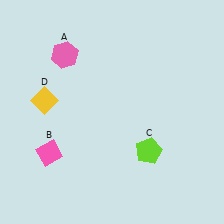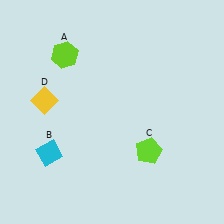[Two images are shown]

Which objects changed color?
A changed from pink to lime. B changed from pink to cyan.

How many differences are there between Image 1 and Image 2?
There are 2 differences between the two images.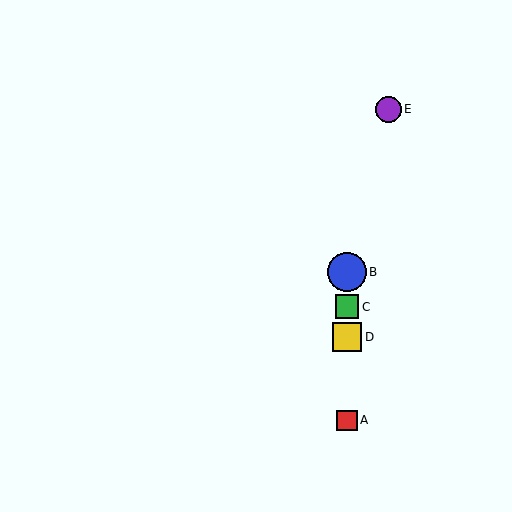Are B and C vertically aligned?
Yes, both are at x≈347.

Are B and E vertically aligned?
No, B is at x≈347 and E is at x≈388.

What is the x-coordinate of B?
Object B is at x≈347.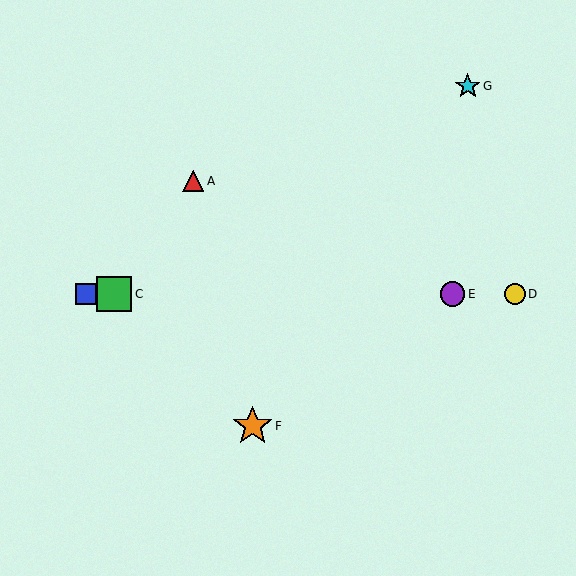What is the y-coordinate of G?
Object G is at y≈86.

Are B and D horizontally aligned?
Yes, both are at y≈294.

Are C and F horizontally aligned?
No, C is at y≈294 and F is at y≈426.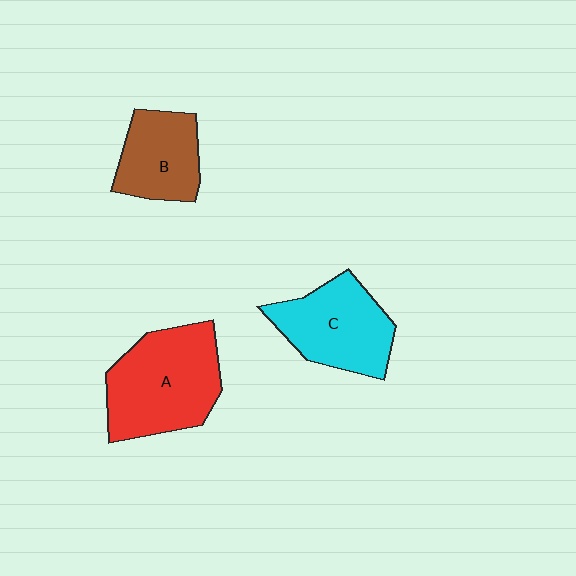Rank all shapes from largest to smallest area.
From largest to smallest: A (red), C (cyan), B (brown).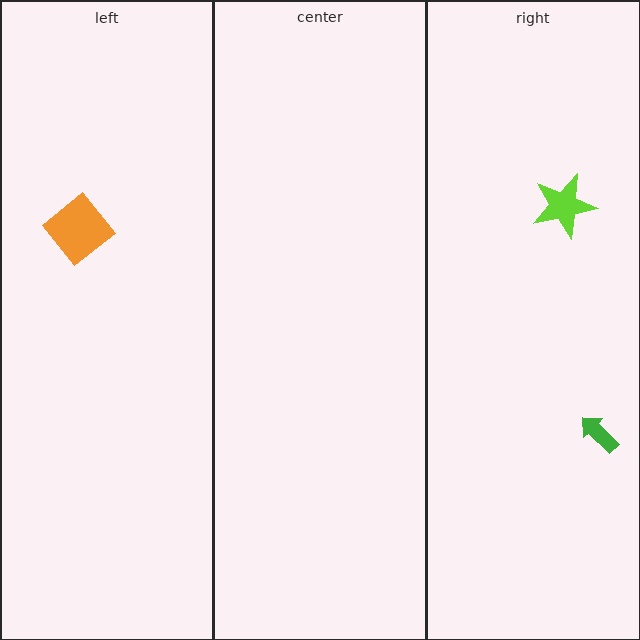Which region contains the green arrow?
The right region.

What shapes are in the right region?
The lime star, the green arrow.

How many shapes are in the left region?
1.